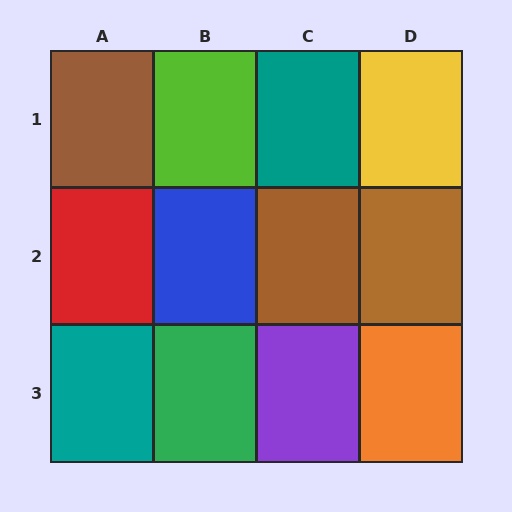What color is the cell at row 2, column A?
Red.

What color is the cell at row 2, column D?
Brown.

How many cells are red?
1 cell is red.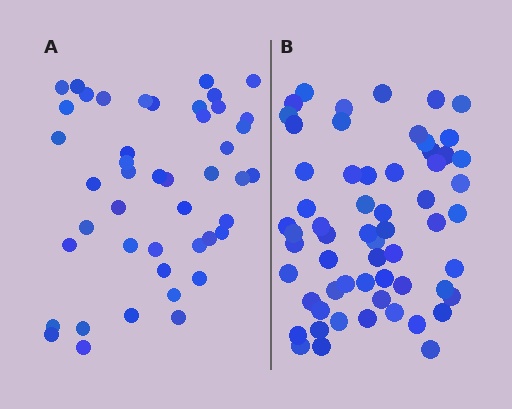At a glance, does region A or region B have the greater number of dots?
Region B (the right region) has more dots.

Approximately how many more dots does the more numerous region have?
Region B has approximately 15 more dots than region A.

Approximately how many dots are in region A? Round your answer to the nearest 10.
About 40 dots. (The exact count is 45, which rounds to 40.)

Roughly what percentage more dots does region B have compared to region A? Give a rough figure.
About 35% more.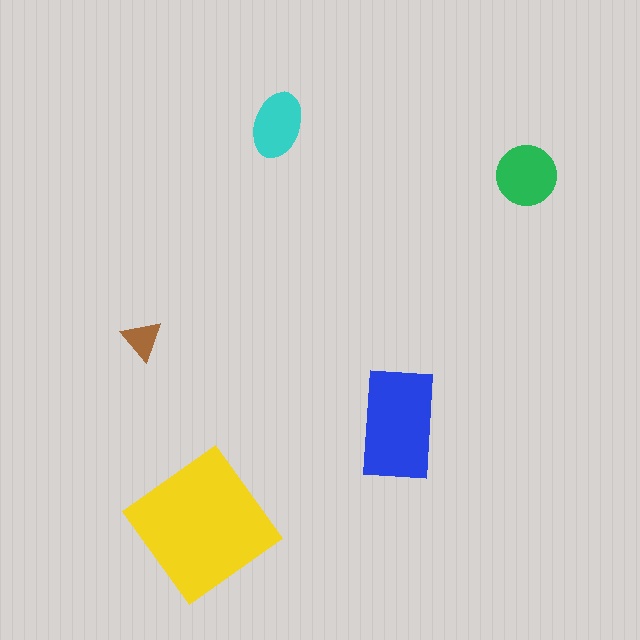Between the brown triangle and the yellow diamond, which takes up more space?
The yellow diamond.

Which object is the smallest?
The brown triangle.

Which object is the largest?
The yellow diamond.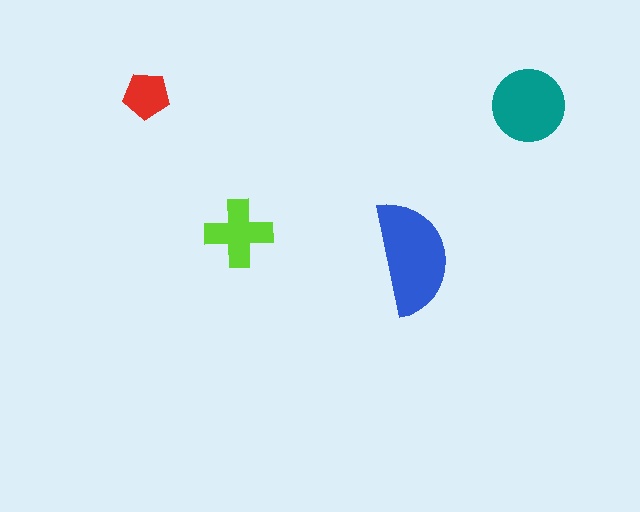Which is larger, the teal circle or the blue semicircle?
The blue semicircle.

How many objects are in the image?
There are 4 objects in the image.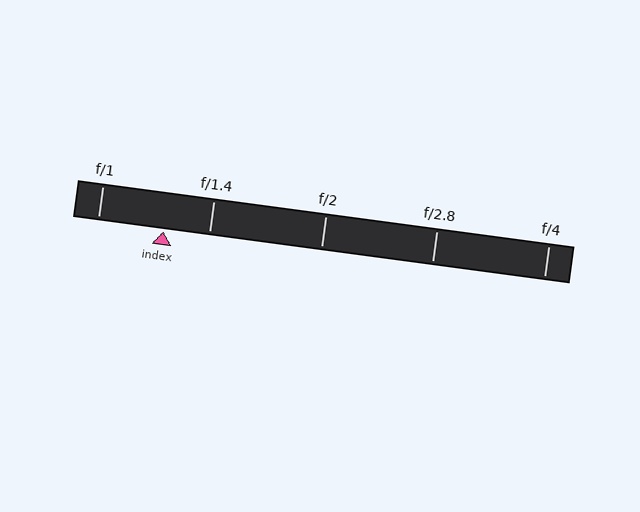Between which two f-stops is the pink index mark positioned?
The index mark is between f/1 and f/1.4.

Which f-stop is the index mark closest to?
The index mark is closest to f/1.4.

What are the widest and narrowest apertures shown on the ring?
The widest aperture shown is f/1 and the narrowest is f/4.